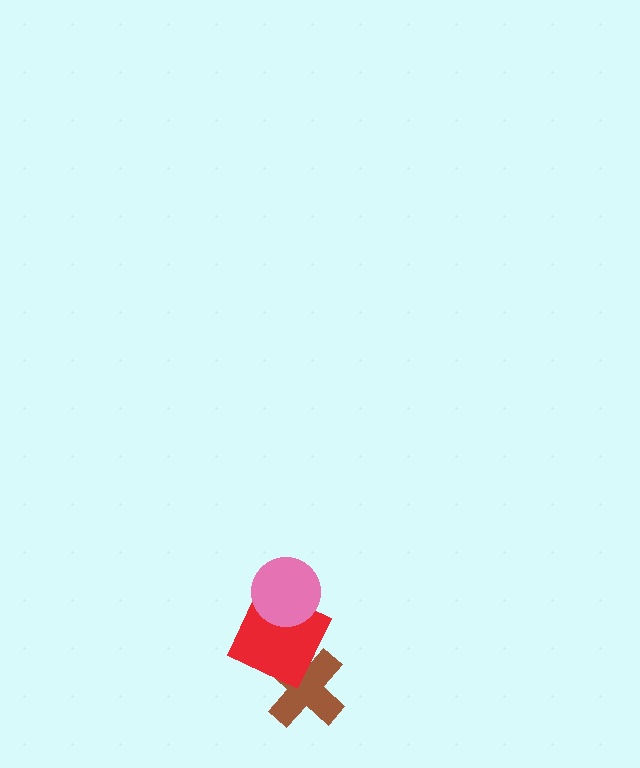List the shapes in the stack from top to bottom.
From top to bottom: the pink circle, the red square, the brown cross.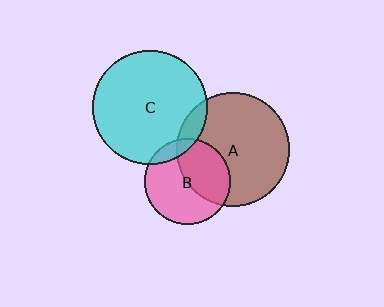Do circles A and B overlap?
Yes.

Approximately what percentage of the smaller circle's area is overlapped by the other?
Approximately 40%.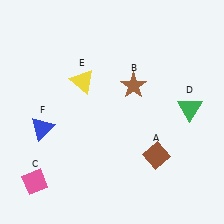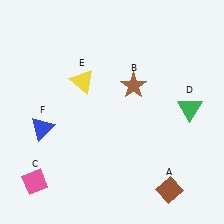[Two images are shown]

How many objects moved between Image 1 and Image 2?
1 object moved between the two images.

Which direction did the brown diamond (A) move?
The brown diamond (A) moved down.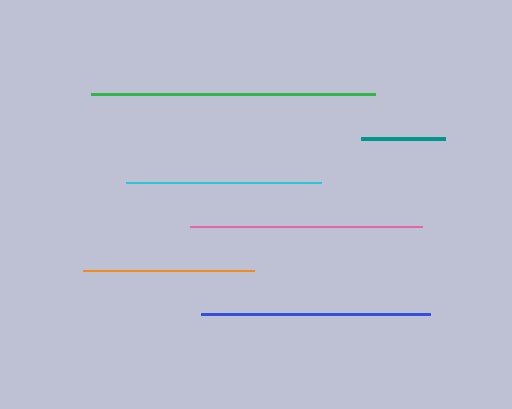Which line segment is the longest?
The green line is the longest at approximately 284 pixels.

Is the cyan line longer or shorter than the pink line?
The pink line is longer than the cyan line.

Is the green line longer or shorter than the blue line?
The green line is longer than the blue line.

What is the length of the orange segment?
The orange segment is approximately 171 pixels long.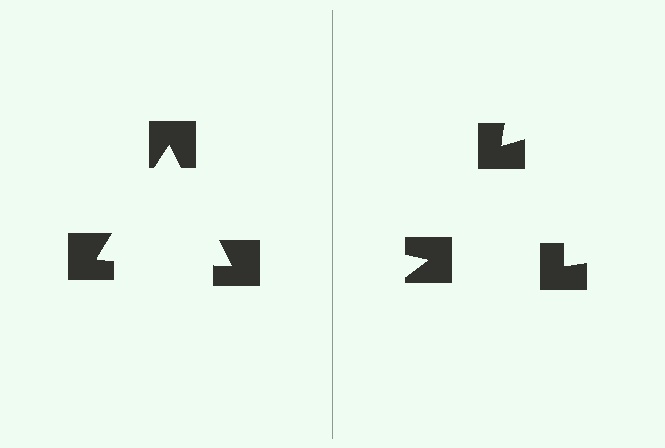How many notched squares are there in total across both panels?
6 — 3 on each side.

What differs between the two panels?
The notched squares are positioned identically on both sides; only the wedge orientations differ. On the left they align to a triangle; on the right they are misaligned.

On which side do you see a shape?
An illusory triangle appears on the left side. On the right side the wedge cuts are rotated, so no coherent shape forms.